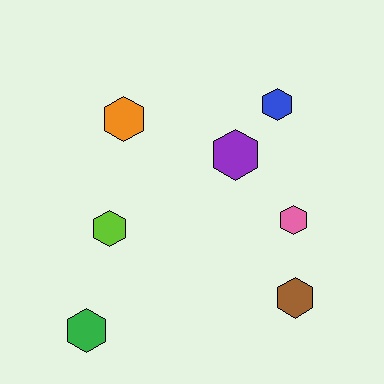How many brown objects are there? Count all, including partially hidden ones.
There is 1 brown object.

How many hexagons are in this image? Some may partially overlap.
There are 7 hexagons.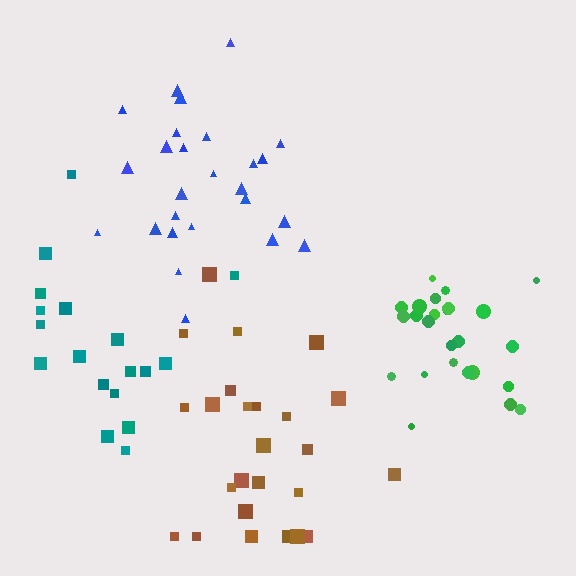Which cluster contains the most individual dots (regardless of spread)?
Blue (26).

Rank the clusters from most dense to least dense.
green, blue, brown, teal.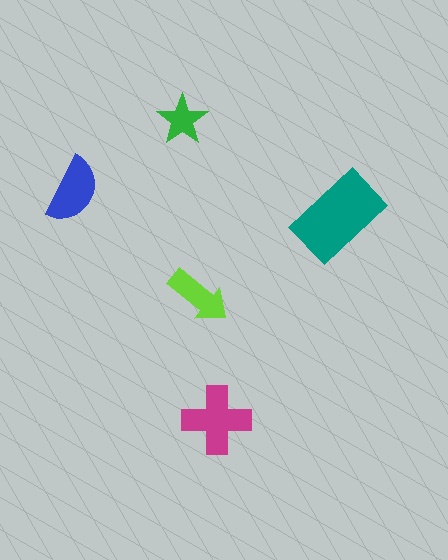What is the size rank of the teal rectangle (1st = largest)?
1st.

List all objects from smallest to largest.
The green star, the lime arrow, the blue semicircle, the magenta cross, the teal rectangle.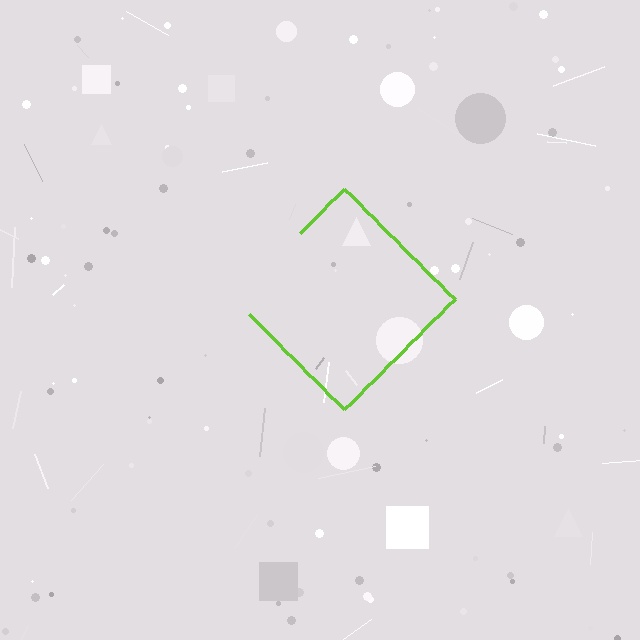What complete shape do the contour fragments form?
The contour fragments form a diamond.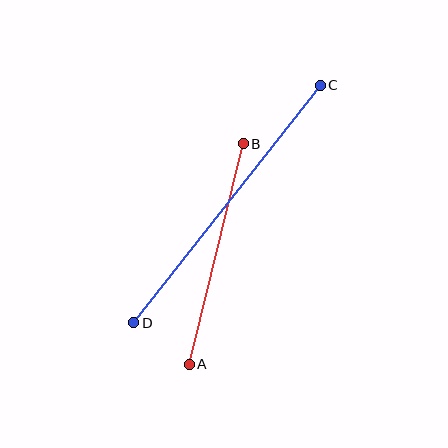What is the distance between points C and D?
The distance is approximately 302 pixels.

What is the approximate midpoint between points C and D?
The midpoint is at approximately (227, 204) pixels.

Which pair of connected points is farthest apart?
Points C and D are farthest apart.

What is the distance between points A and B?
The distance is approximately 227 pixels.